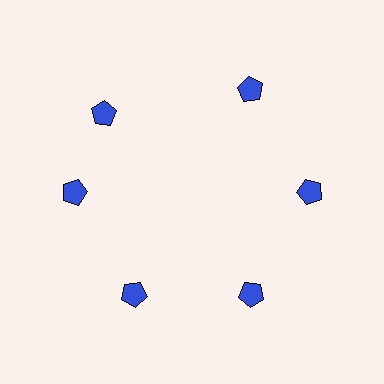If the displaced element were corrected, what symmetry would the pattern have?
It would have 6-fold rotational symmetry — the pattern would map onto itself every 60 degrees.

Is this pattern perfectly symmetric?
No. The 6 blue pentagons are arranged in a ring, but one element near the 11 o'clock position is rotated out of alignment along the ring, breaking the 6-fold rotational symmetry.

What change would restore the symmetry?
The symmetry would be restored by rotating it back into even spacing with its neighbors so that all 6 pentagons sit at equal angles and equal distance from the center.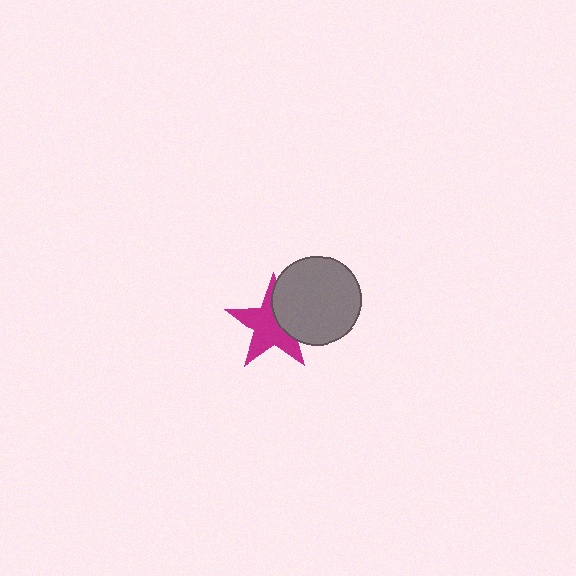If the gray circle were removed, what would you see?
You would see the complete magenta star.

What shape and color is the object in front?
The object in front is a gray circle.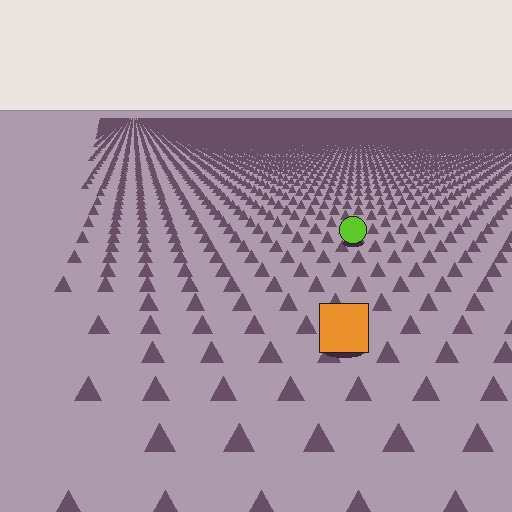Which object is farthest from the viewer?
The lime circle is farthest from the viewer. It appears smaller and the ground texture around it is denser.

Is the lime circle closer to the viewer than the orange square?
No. The orange square is closer — you can tell from the texture gradient: the ground texture is coarser near it.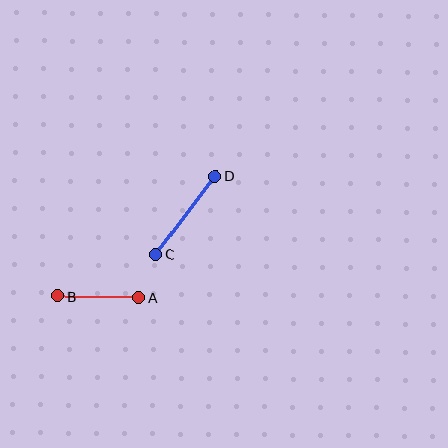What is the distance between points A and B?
The distance is approximately 81 pixels.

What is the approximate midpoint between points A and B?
The midpoint is at approximately (98, 297) pixels.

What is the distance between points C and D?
The distance is approximately 99 pixels.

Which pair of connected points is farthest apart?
Points C and D are farthest apart.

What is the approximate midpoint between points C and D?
The midpoint is at approximately (185, 215) pixels.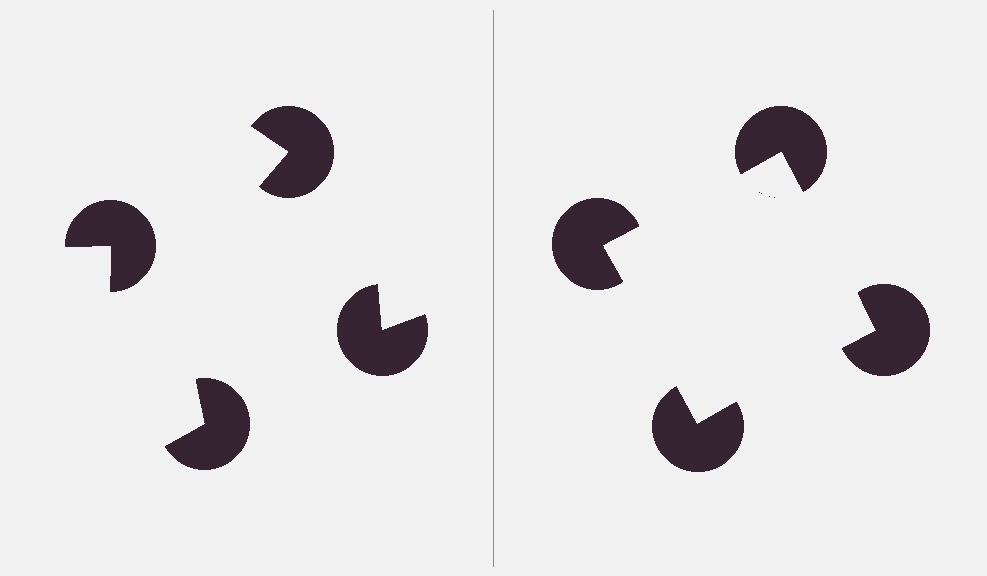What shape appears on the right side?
An illusory square.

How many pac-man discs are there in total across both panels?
8 — 4 on each side.